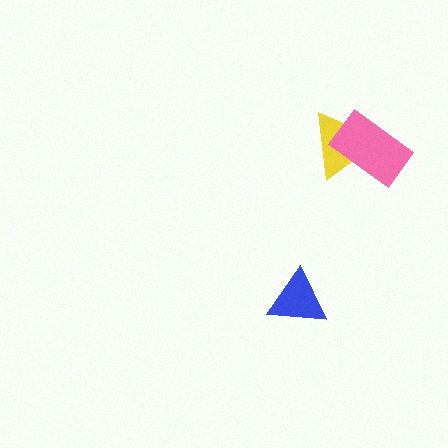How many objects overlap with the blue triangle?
0 objects overlap with the blue triangle.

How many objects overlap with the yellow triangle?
1 object overlaps with the yellow triangle.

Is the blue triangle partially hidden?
No, no other shape covers it.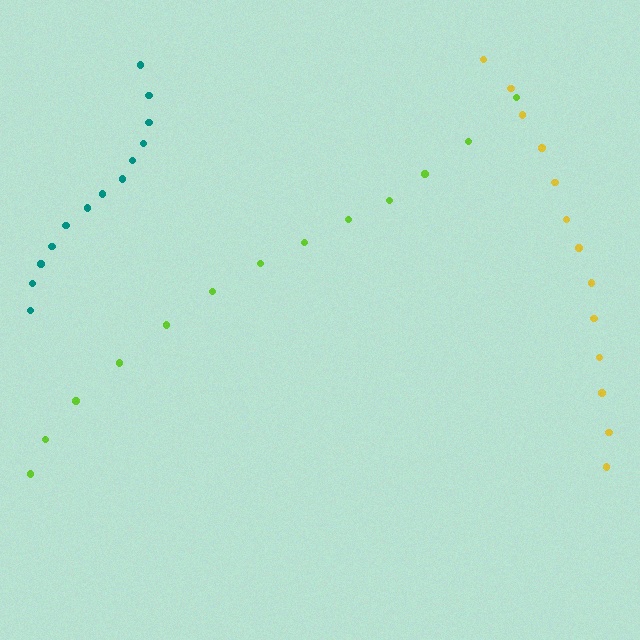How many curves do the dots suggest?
There are 3 distinct paths.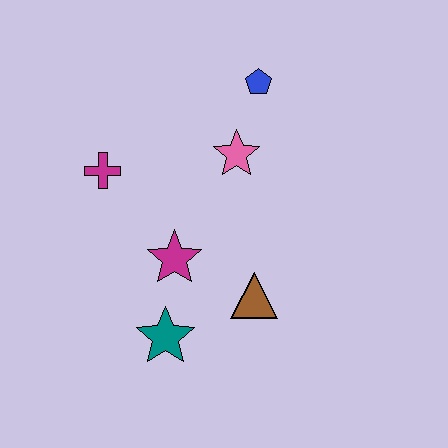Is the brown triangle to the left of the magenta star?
No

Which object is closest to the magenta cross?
The magenta star is closest to the magenta cross.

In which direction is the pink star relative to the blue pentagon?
The pink star is below the blue pentagon.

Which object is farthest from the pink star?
The teal star is farthest from the pink star.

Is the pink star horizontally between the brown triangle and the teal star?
Yes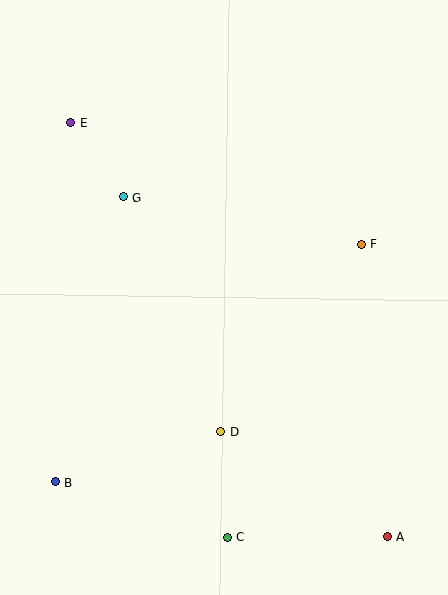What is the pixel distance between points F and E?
The distance between F and E is 315 pixels.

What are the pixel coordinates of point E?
Point E is at (70, 122).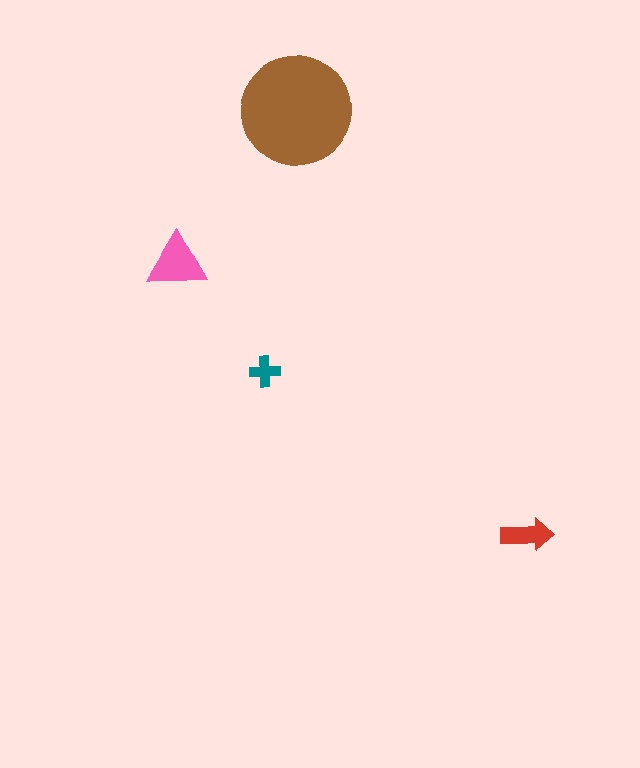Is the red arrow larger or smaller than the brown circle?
Smaller.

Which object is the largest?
The brown circle.